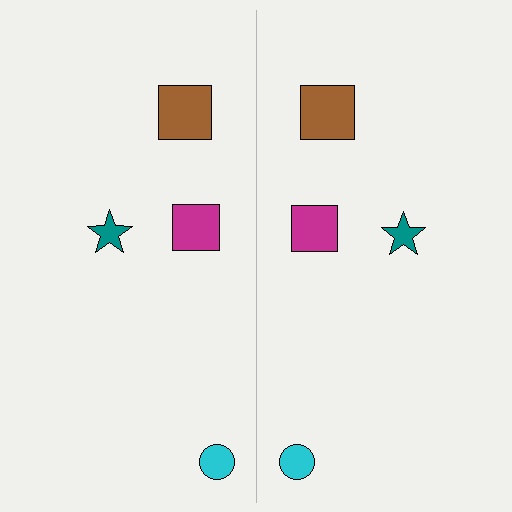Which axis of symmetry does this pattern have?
The pattern has a vertical axis of symmetry running through the center of the image.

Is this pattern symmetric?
Yes, this pattern has bilateral (reflection) symmetry.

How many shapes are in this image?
There are 8 shapes in this image.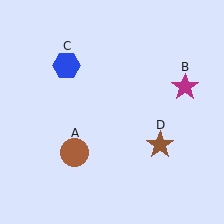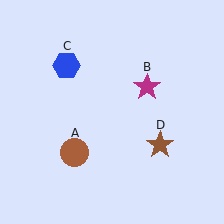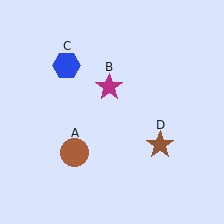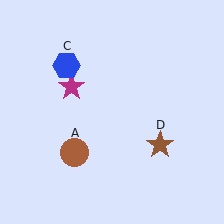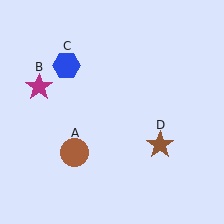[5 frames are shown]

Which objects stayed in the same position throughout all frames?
Brown circle (object A) and blue hexagon (object C) and brown star (object D) remained stationary.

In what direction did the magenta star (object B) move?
The magenta star (object B) moved left.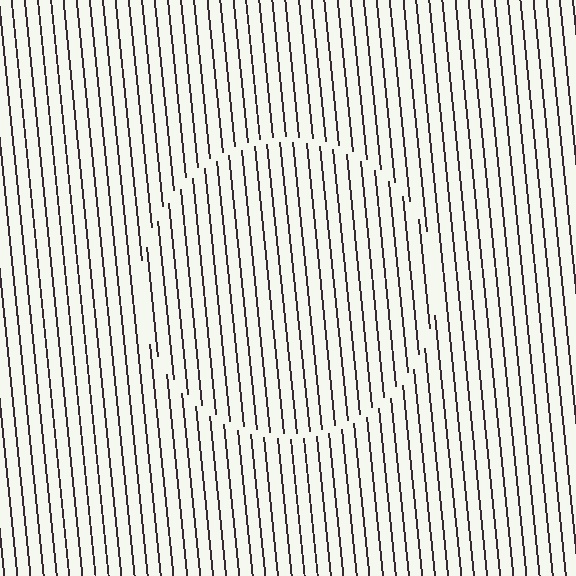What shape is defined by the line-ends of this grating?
An illusory circle. The interior of the shape contains the same grating, shifted by half a period — the contour is defined by the phase discontinuity where line-ends from the inner and outer gratings abut.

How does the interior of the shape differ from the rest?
The interior of the shape contains the same grating, shifted by half a period — the contour is defined by the phase discontinuity where line-ends from the inner and outer gratings abut.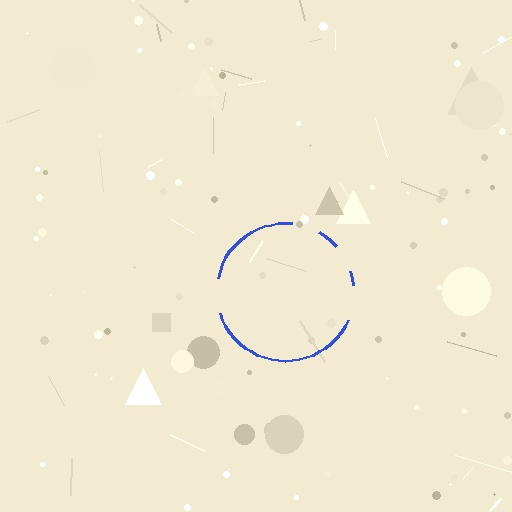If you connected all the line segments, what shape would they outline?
They would outline a circle.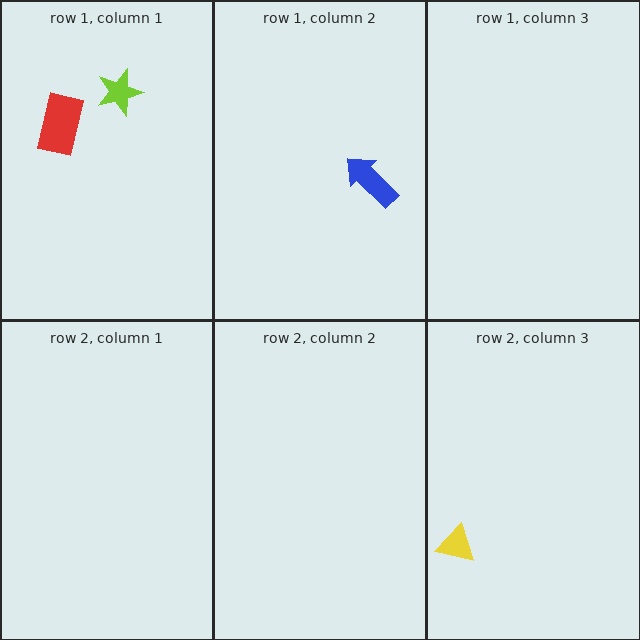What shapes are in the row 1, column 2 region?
The blue arrow.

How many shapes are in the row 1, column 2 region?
1.